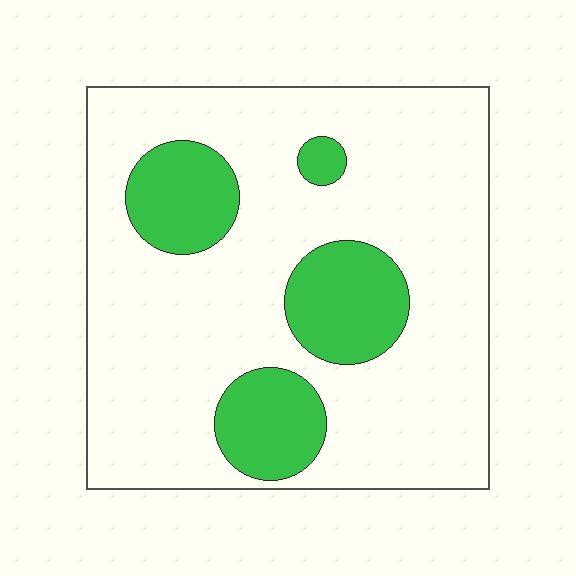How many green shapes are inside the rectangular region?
4.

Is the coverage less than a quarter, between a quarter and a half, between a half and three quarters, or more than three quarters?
Less than a quarter.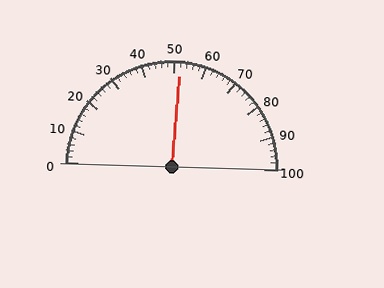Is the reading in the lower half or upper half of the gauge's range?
The reading is in the upper half of the range (0 to 100).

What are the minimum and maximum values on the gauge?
The gauge ranges from 0 to 100.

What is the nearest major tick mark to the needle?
The nearest major tick mark is 50.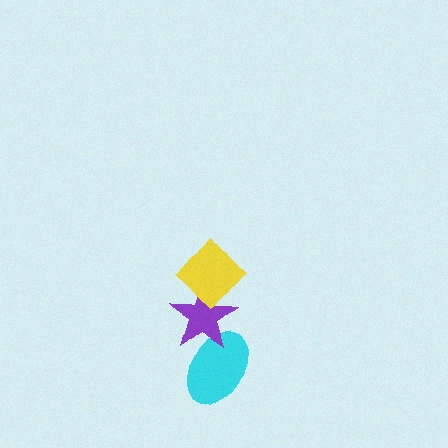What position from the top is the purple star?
The purple star is 2nd from the top.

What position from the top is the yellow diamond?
The yellow diamond is 1st from the top.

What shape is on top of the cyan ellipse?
The purple star is on top of the cyan ellipse.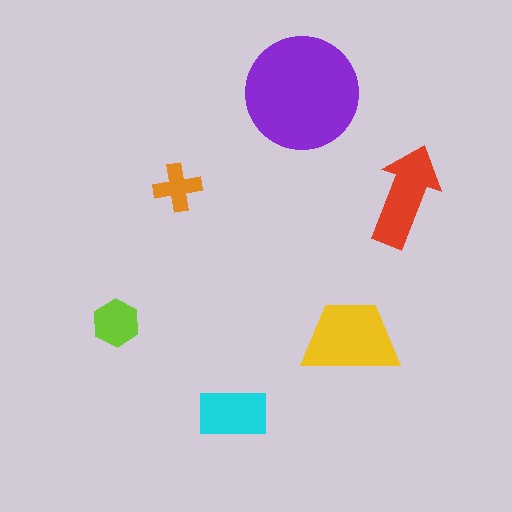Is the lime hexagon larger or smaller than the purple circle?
Smaller.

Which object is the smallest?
The orange cross.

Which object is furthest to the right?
The red arrow is rightmost.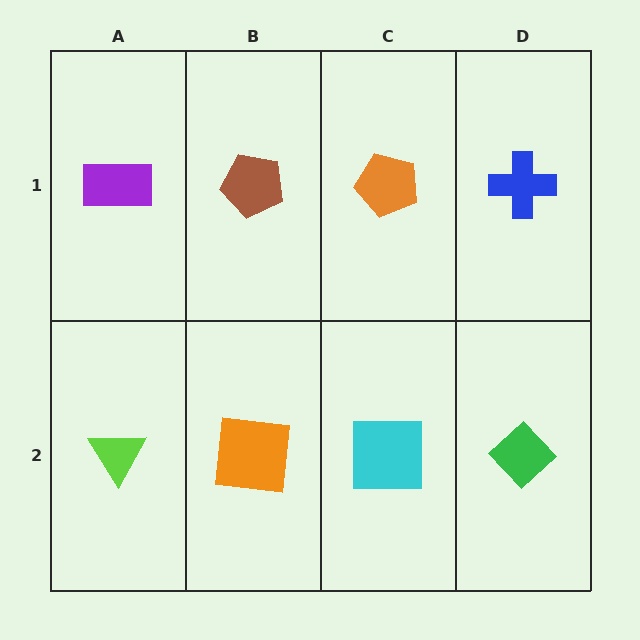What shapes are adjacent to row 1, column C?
A cyan square (row 2, column C), a brown pentagon (row 1, column B), a blue cross (row 1, column D).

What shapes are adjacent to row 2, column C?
An orange pentagon (row 1, column C), an orange square (row 2, column B), a green diamond (row 2, column D).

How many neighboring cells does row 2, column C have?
3.